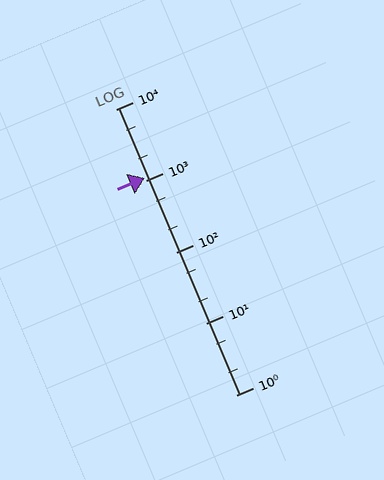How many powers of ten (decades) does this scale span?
The scale spans 4 decades, from 1 to 10000.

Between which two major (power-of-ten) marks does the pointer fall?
The pointer is between 1000 and 10000.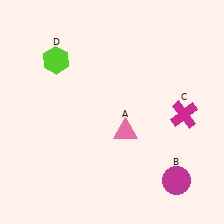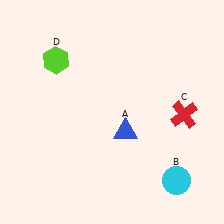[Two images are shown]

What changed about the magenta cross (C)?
In Image 1, C is magenta. In Image 2, it changed to red.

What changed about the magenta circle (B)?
In Image 1, B is magenta. In Image 2, it changed to cyan.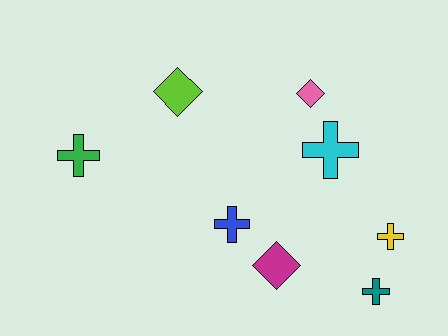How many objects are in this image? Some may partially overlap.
There are 8 objects.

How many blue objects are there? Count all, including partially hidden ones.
There is 1 blue object.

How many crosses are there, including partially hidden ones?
There are 5 crosses.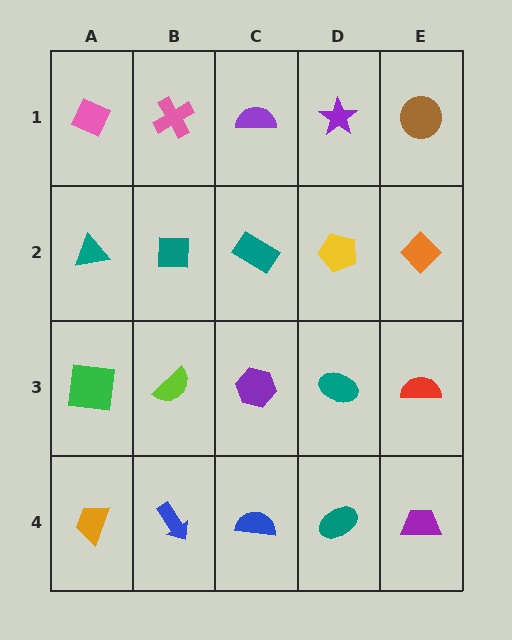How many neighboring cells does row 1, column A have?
2.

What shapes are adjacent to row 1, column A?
A teal triangle (row 2, column A), a pink cross (row 1, column B).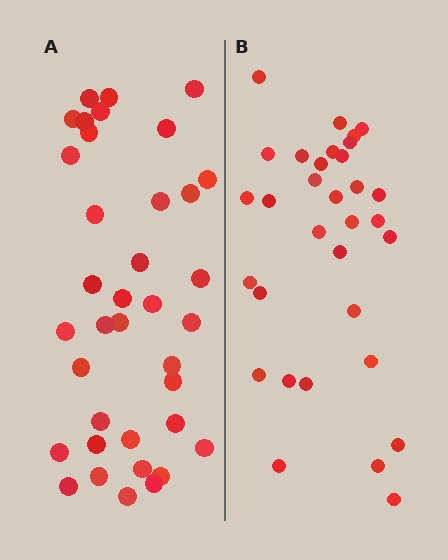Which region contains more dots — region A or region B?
Region A (the left region) has more dots.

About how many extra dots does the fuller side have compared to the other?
Region A has about 5 more dots than region B.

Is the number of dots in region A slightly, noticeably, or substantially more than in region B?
Region A has only slightly more — the two regions are fairly close. The ratio is roughly 1.2 to 1.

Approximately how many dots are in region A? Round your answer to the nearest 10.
About 40 dots. (The exact count is 37, which rounds to 40.)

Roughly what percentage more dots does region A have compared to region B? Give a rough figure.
About 15% more.